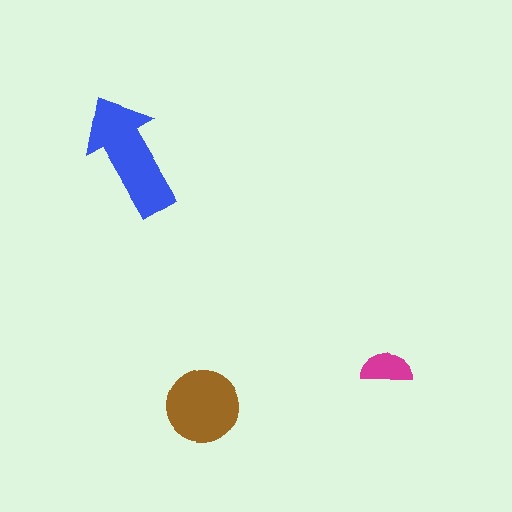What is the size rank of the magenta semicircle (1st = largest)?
3rd.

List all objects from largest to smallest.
The blue arrow, the brown circle, the magenta semicircle.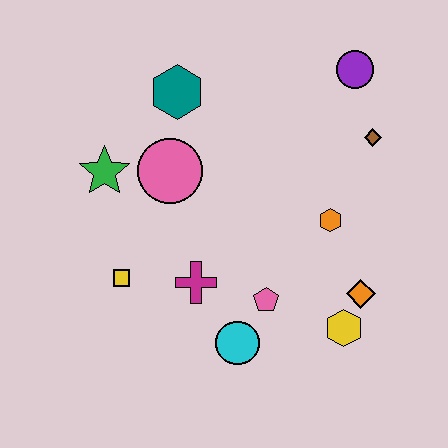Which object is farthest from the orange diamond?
The green star is farthest from the orange diamond.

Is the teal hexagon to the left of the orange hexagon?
Yes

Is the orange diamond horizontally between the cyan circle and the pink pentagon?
No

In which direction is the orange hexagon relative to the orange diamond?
The orange hexagon is above the orange diamond.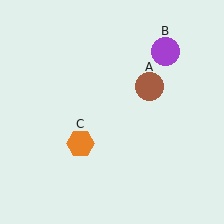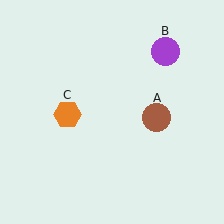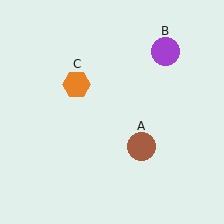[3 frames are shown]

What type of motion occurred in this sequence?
The brown circle (object A), orange hexagon (object C) rotated clockwise around the center of the scene.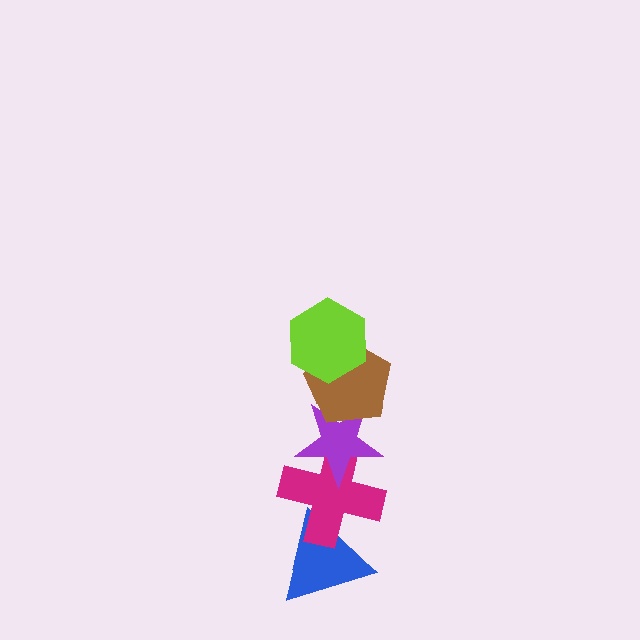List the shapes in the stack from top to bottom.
From top to bottom: the lime hexagon, the brown pentagon, the purple star, the magenta cross, the blue triangle.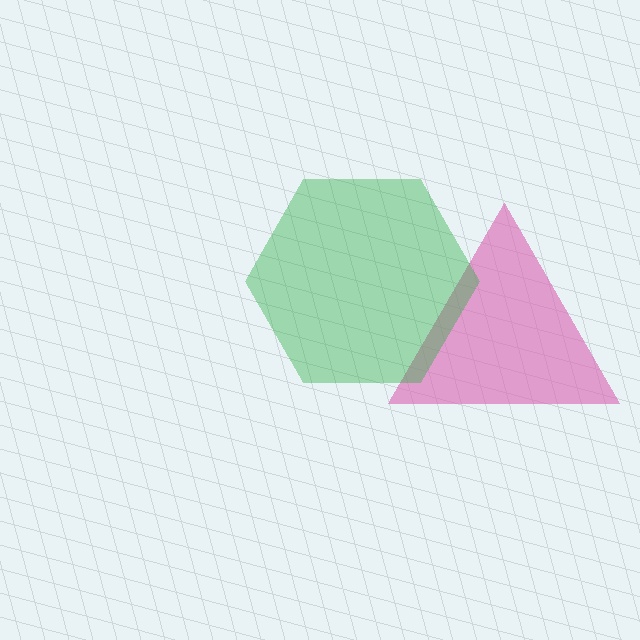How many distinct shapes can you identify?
There are 2 distinct shapes: a pink triangle, a green hexagon.